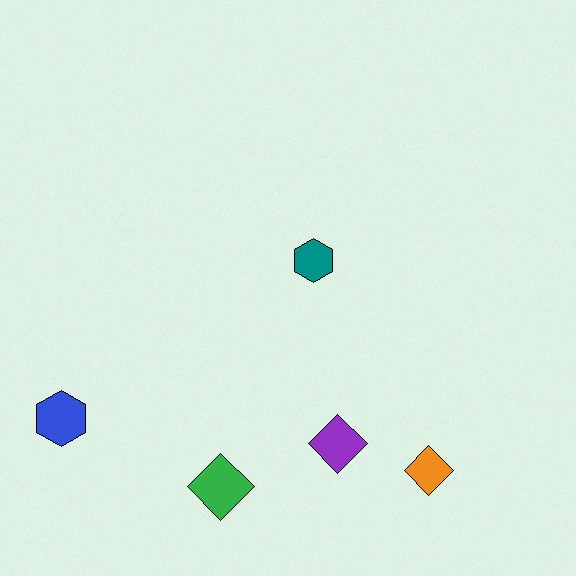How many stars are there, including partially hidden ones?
There are no stars.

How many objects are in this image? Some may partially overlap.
There are 5 objects.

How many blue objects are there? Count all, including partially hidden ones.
There is 1 blue object.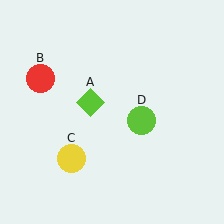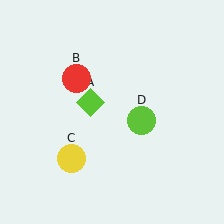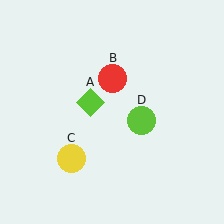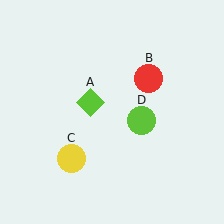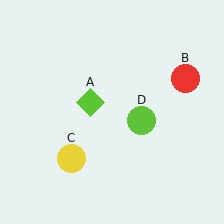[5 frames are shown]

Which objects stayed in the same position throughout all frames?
Lime diamond (object A) and yellow circle (object C) and lime circle (object D) remained stationary.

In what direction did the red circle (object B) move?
The red circle (object B) moved right.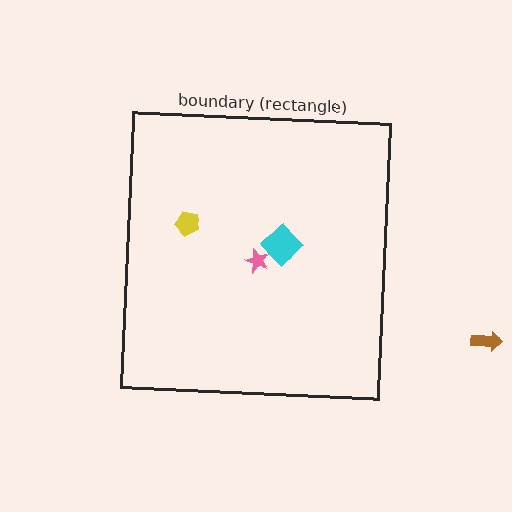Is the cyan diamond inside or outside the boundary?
Inside.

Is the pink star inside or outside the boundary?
Inside.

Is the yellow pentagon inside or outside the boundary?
Inside.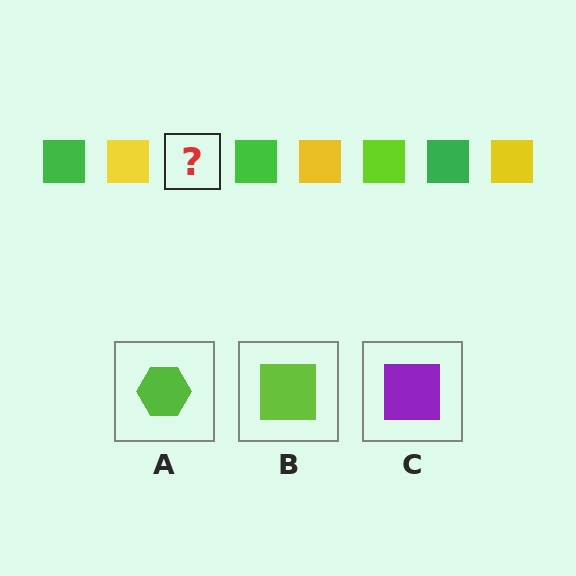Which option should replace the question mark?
Option B.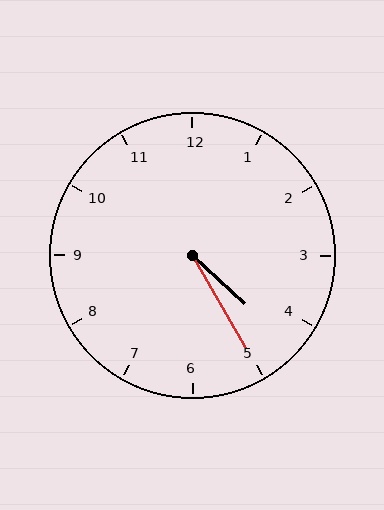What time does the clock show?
4:25.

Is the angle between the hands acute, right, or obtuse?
It is acute.